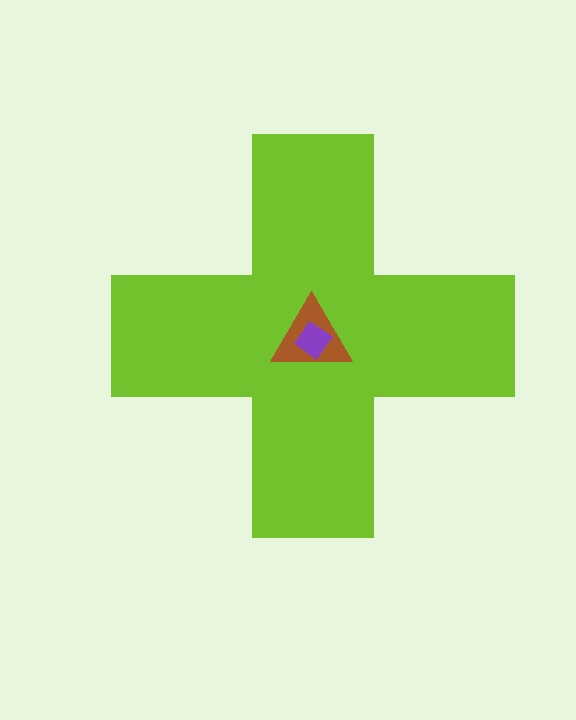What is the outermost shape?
The lime cross.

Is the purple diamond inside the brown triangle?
Yes.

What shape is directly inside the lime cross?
The brown triangle.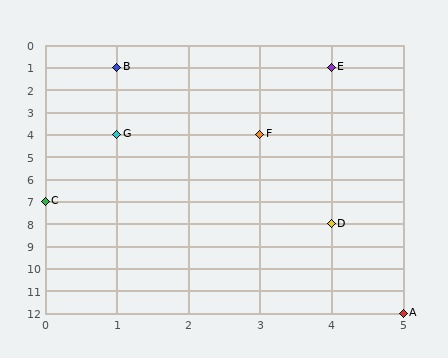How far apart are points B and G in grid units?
Points B and G are 3 rows apart.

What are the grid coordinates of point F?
Point F is at grid coordinates (3, 4).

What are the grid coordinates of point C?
Point C is at grid coordinates (0, 7).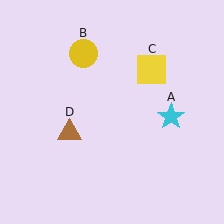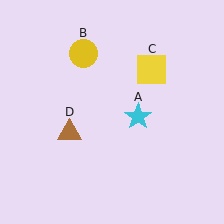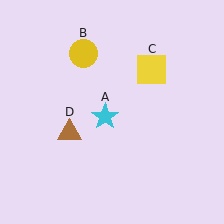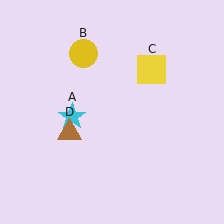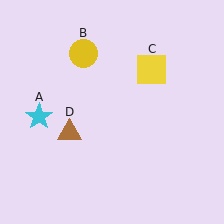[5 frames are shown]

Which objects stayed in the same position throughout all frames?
Yellow circle (object B) and yellow square (object C) and brown triangle (object D) remained stationary.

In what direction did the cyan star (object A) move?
The cyan star (object A) moved left.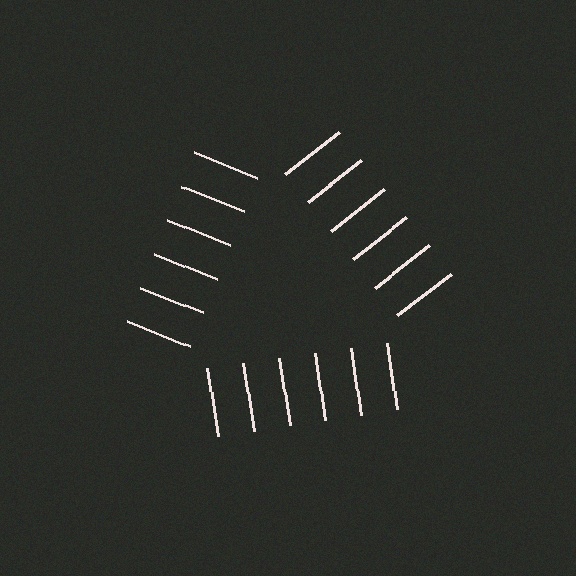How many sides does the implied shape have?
3 sides — the line-ends trace a triangle.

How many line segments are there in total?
18 — 6 along each of the 3 edges.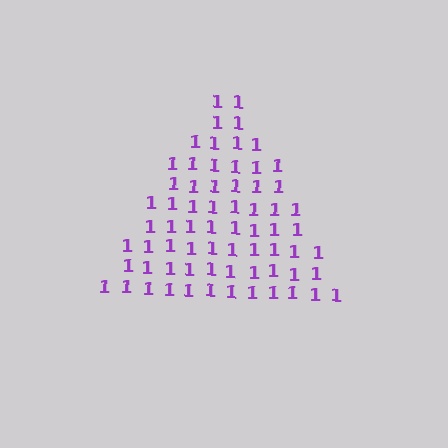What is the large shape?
The large shape is a triangle.